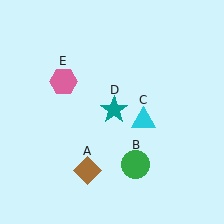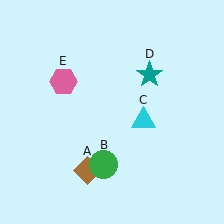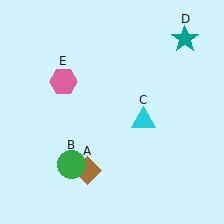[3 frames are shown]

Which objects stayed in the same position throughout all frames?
Brown diamond (object A) and cyan triangle (object C) and pink hexagon (object E) remained stationary.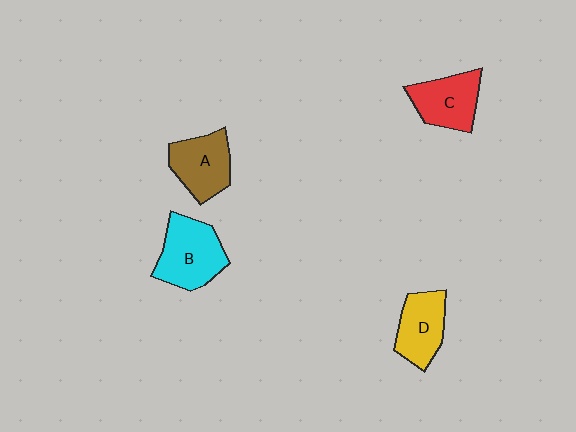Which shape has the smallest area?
Shape D (yellow).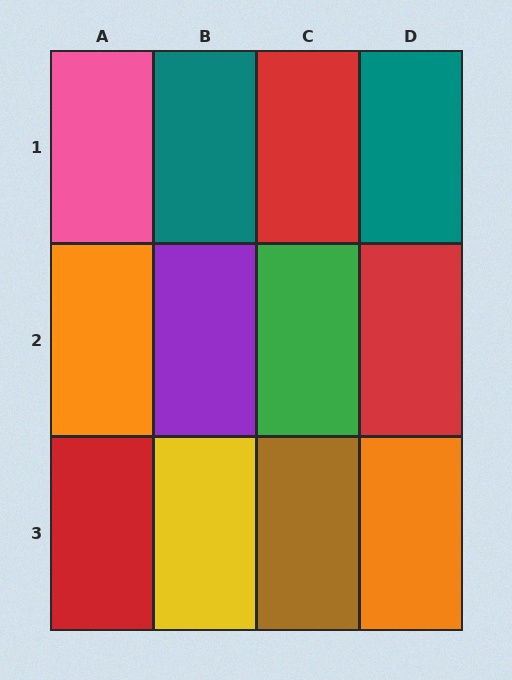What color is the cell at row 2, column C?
Green.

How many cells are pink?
1 cell is pink.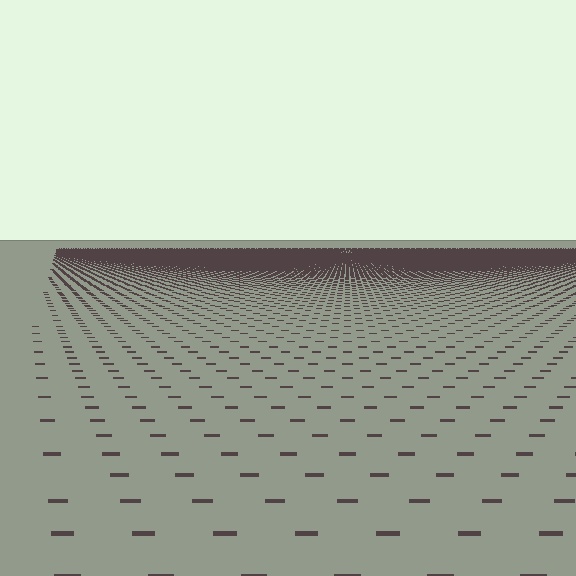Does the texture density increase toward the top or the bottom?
Density increases toward the top.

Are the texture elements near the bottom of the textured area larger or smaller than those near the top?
Larger. Near the bottom, elements are closer to the viewer and appear at a bigger on-screen size.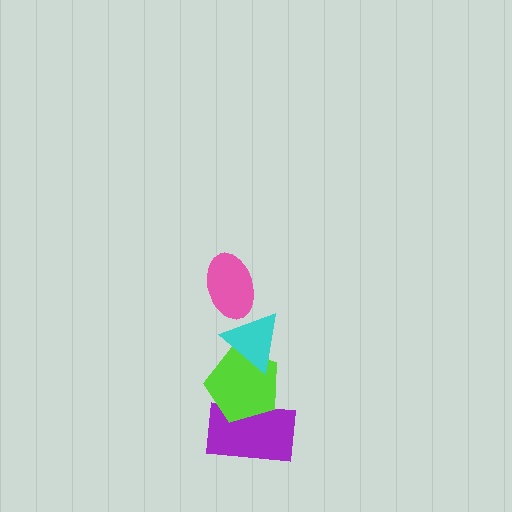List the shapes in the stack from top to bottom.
From top to bottom: the pink ellipse, the cyan triangle, the lime pentagon, the purple rectangle.